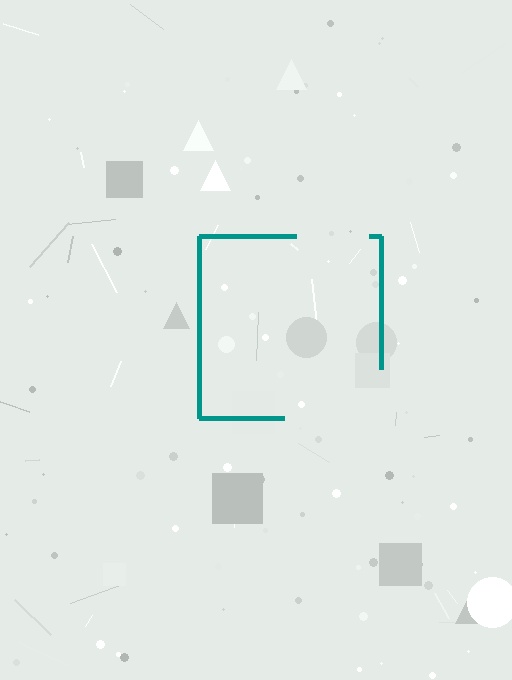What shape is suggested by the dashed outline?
The dashed outline suggests a square.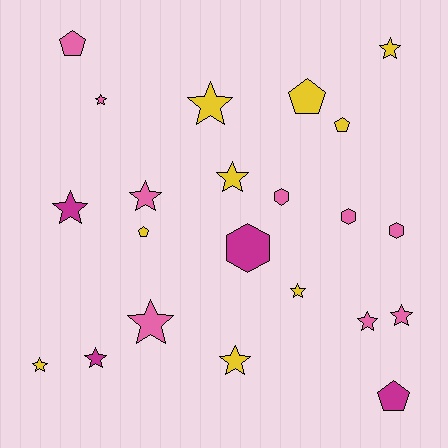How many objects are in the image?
There are 22 objects.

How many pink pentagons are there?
There is 1 pink pentagon.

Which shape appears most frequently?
Star, with 13 objects.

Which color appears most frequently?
Pink, with 9 objects.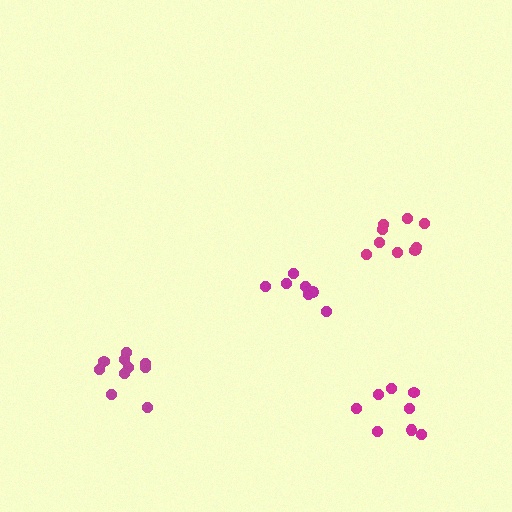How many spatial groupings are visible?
There are 4 spatial groupings.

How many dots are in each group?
Group 1: 10 dots, Group 2: 7 dots, Group 3: 9 dots, Group 4: 8 dots (34 total).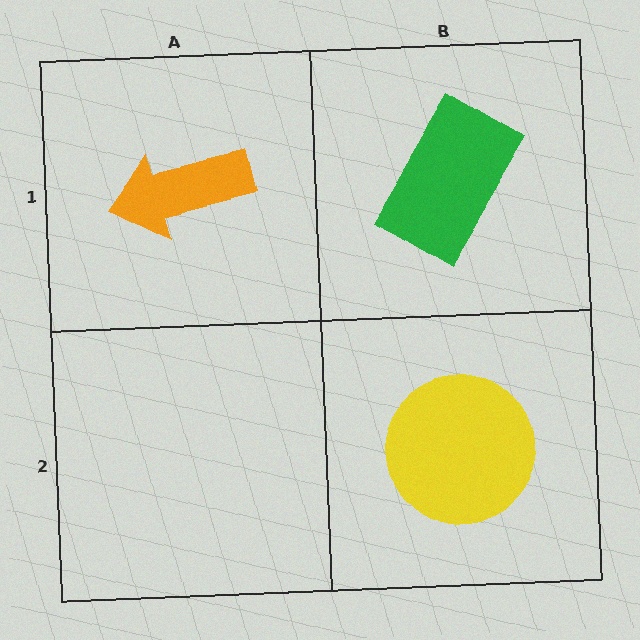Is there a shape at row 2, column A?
No, that cell is empty.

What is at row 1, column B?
A green rectangle.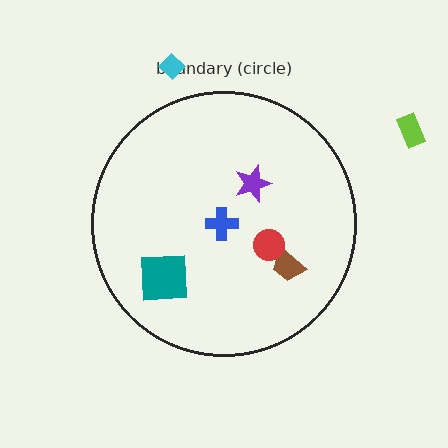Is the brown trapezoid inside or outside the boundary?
Inside.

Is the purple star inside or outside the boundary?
Inside.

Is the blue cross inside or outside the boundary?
Inside.